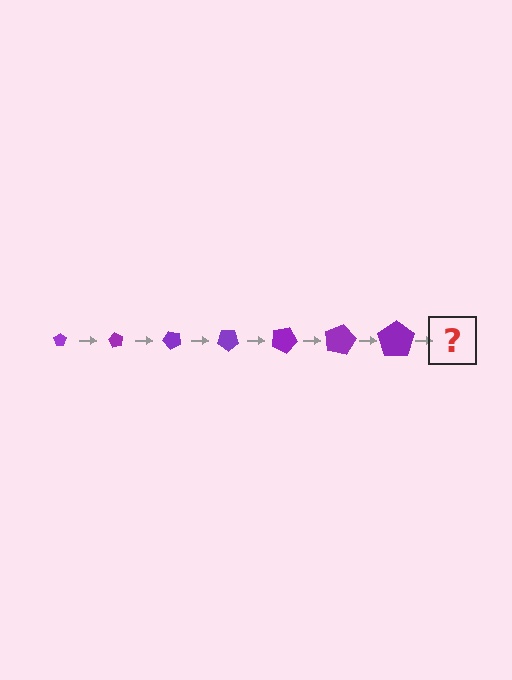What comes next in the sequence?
The next element should be a pentagon, larger than the previous one and rotated 420 degrees from the start.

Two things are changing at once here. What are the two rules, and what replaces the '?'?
The two rules are that the pentagon grows larger each step and it rotates 60 degrees each step. The '?' should be a pentagon, larger than the previous one and rotated 420 degrees from the start.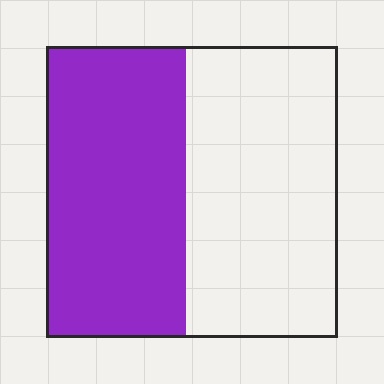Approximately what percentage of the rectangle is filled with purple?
Approximately 50%.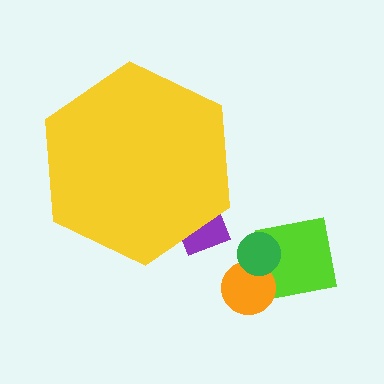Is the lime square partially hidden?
No, the lime square is fully visible.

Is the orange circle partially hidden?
No, the orange circle is fully visible.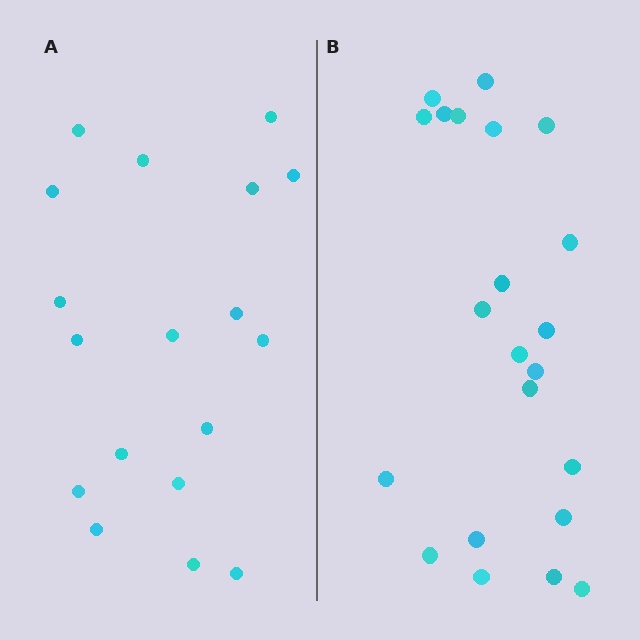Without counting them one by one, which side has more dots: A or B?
Region B (the right region) has more dots.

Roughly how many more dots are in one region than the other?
Region B has about 4 more dots than region A.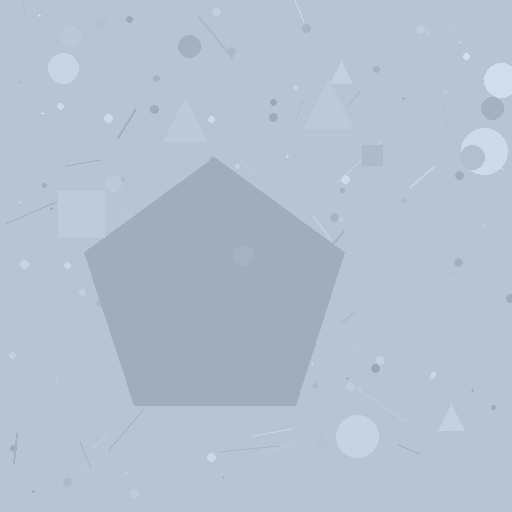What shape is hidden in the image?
A pentagon is hidden in the image.